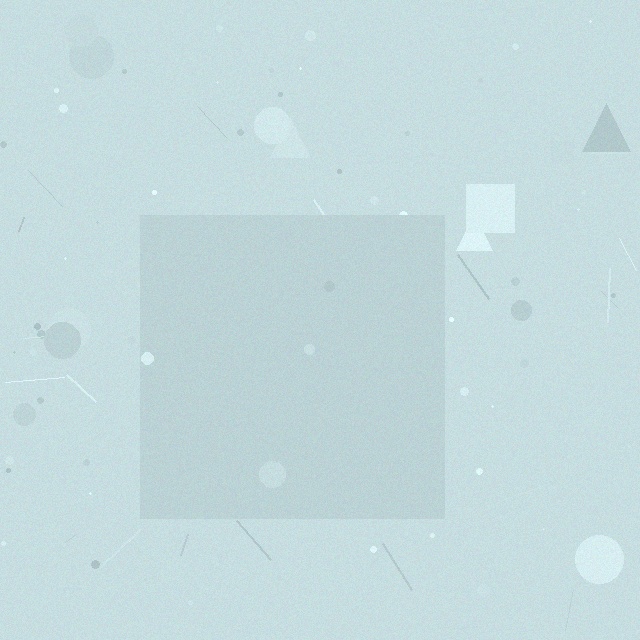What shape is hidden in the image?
A square is hidden in the image.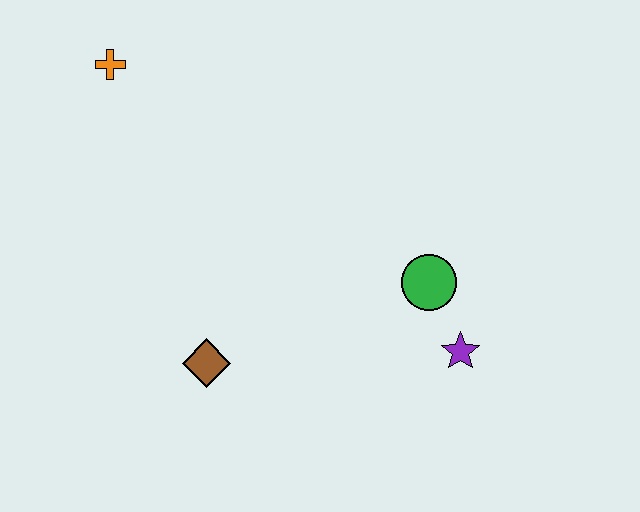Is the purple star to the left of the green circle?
No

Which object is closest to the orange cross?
The brown diamond is closest to the orange cross.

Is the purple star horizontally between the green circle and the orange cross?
No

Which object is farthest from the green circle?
The orange cross is farthest from the green circle.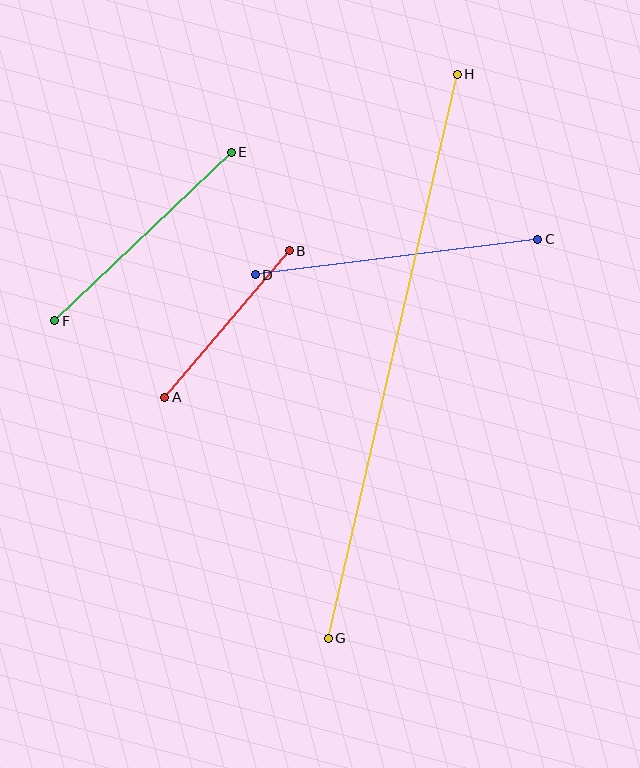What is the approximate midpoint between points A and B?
The midpoint is at approximately (227, 324) pixels.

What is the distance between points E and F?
The distance is approximately 244 pixels.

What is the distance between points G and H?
The distance is approximately 579 pixels.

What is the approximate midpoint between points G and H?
The midpoint is at approximately (393, 356) pixels.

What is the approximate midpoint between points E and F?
The midpoint is at approximately (143, 236) pixels.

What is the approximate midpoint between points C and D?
The midpoint is at approximately (396, 257) pixels.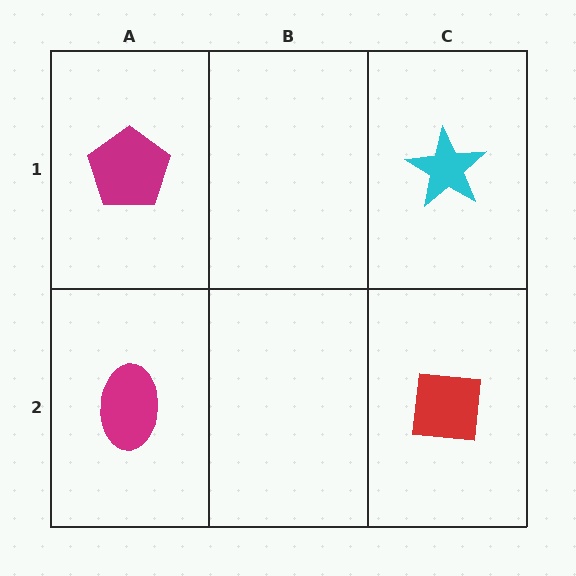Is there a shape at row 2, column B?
No, that cell is empty.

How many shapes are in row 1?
2 shapes.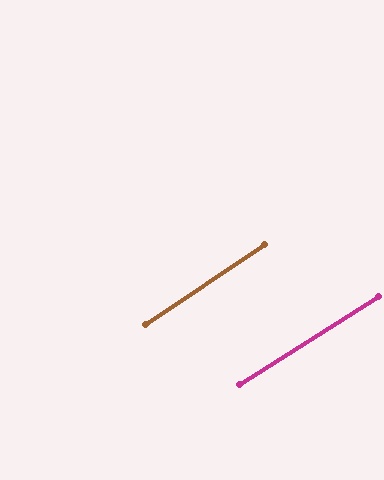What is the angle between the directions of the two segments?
Approximately 2 degrees.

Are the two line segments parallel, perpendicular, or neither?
Parallel — their directions differ by only 1.5°.